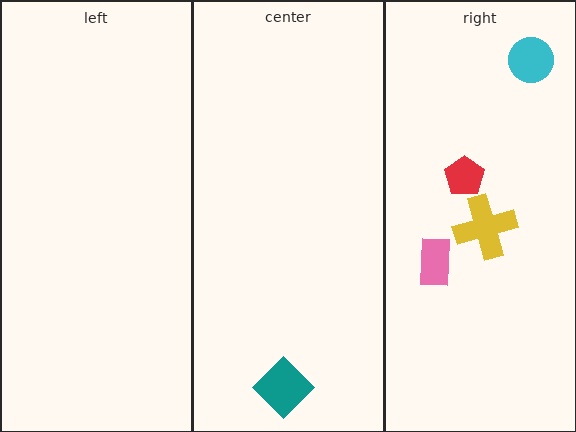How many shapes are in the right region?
4.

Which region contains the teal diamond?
The center region.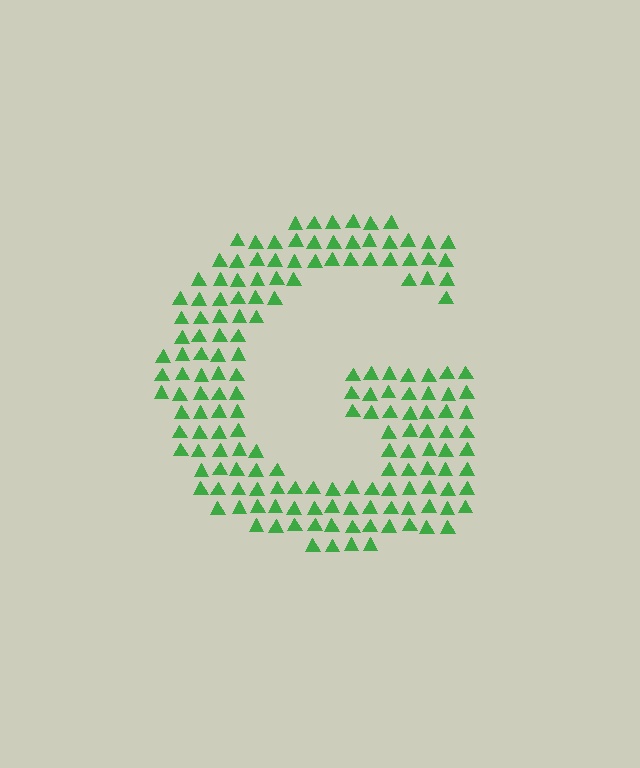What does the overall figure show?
The overall figure shows the letter G.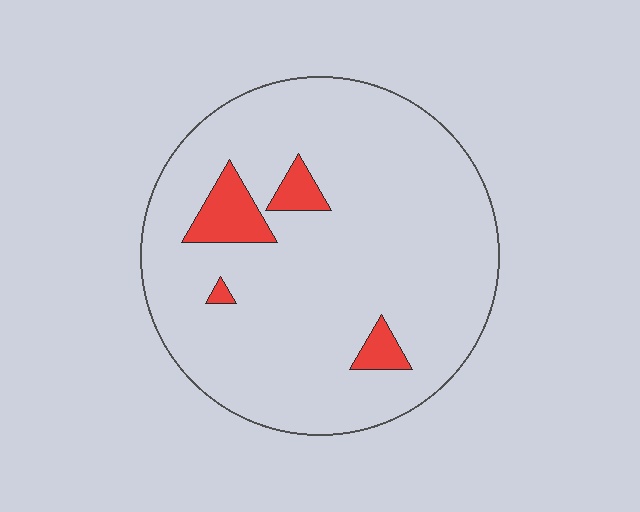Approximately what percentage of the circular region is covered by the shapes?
Approximately 10%.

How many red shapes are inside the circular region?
4.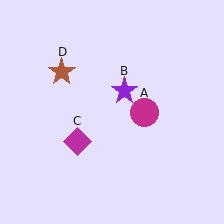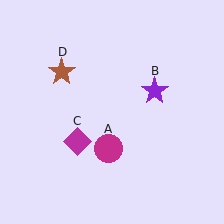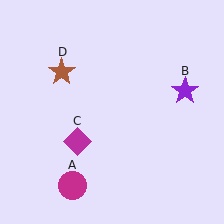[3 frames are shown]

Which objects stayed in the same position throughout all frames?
Magenta diamond (object C) and brown star (object D) remained stationary.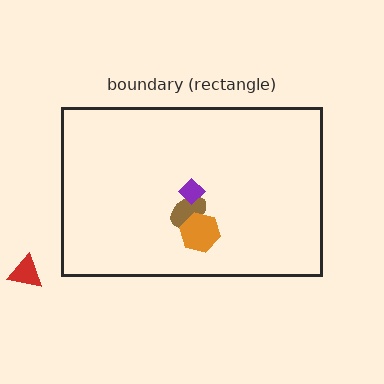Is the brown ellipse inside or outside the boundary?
Inside.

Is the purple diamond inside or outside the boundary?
Inside.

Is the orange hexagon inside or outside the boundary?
Inside.